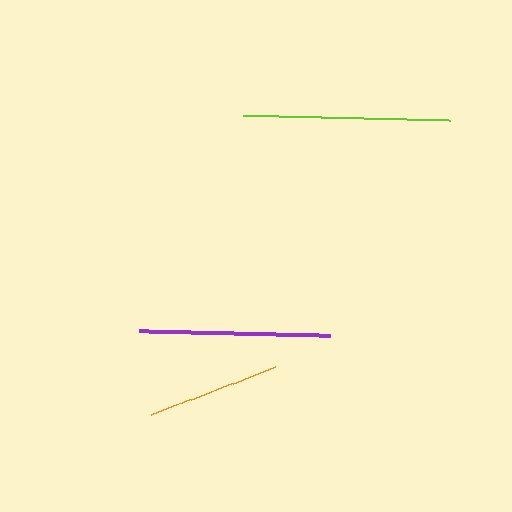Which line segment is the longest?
The lime line is the longest at approximately 208 pixels.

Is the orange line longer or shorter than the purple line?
The purple line is longer than the orange line.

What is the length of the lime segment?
The lime segment is approximately 208 pixels long.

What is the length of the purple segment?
The purple segment is approximately 191 pixels long.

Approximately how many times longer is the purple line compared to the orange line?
The purple line is approximately 1.4 times the length of the orange line.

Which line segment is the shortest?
The orange line is the shortest at approximately 133 pixels.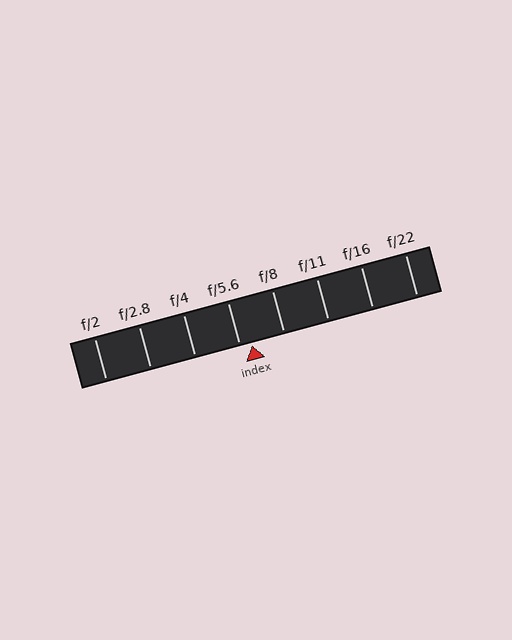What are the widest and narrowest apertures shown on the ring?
The widest aperture shown is f/2 and the narrowest is f/22.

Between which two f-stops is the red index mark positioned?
The index mark is between f/5.6 and f/8.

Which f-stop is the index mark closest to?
The index mark is closest to f/5.6.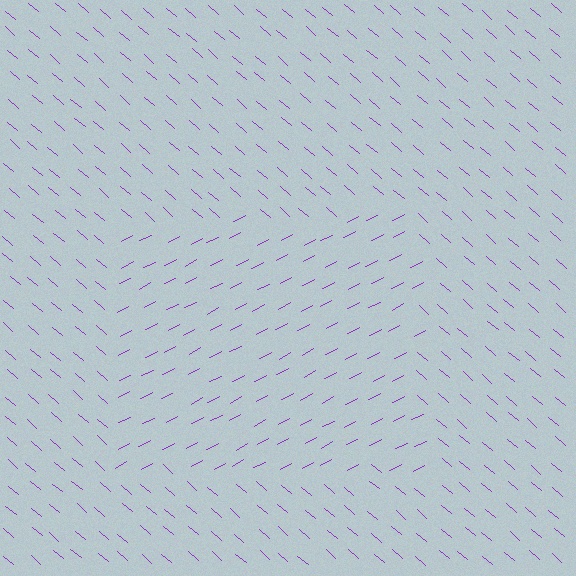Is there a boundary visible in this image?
Yes, there is a texture boundary formed by a change in line orientation.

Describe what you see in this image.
The image is filled with small purple line segments. A rectangle region in the image has lines oriented differently from the surrounding lines, creating a visible texture boundary.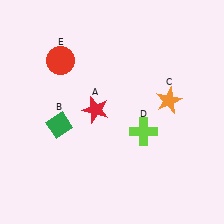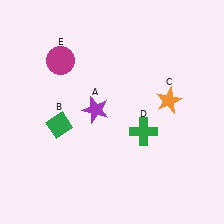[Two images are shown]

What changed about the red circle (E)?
In Image 1, E is red. In Image 2, it changed to magenta.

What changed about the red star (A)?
In Image 1, A is red. In Image 2, it changed to purple.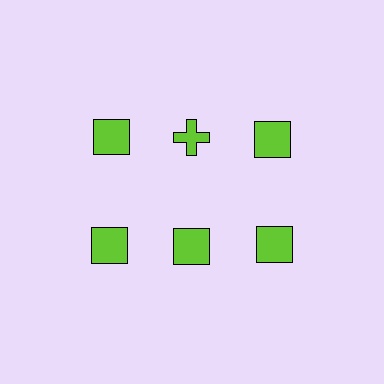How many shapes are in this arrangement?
There are 6 shapes arranged in a grid pattern.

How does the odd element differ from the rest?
It has a different shape: cross instead of square.